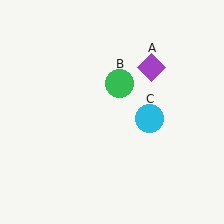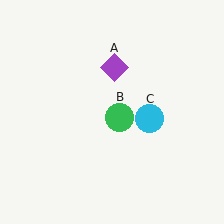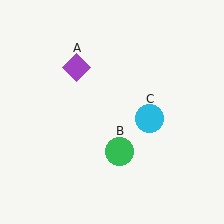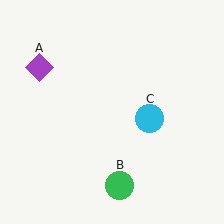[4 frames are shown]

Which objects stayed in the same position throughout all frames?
Cyan circle (object C) remained stationary.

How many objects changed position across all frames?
2 objects changed position: purple diamond (object A), green circle (object B).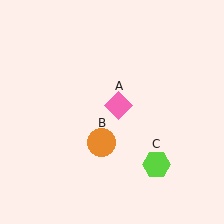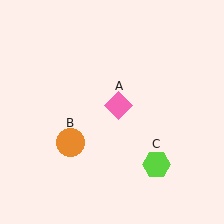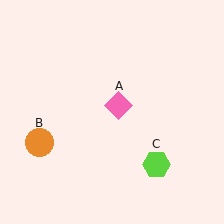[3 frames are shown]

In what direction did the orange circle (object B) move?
The orange circle (object B) moved left.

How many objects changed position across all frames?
1 object changed position: orange circle (object B).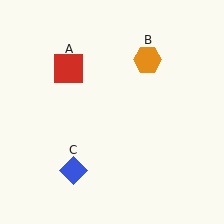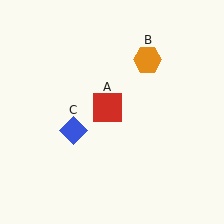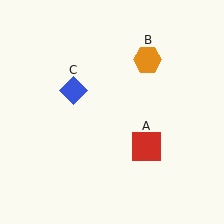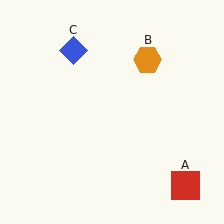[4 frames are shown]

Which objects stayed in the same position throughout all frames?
Orange hexagon (object B) remained stationary.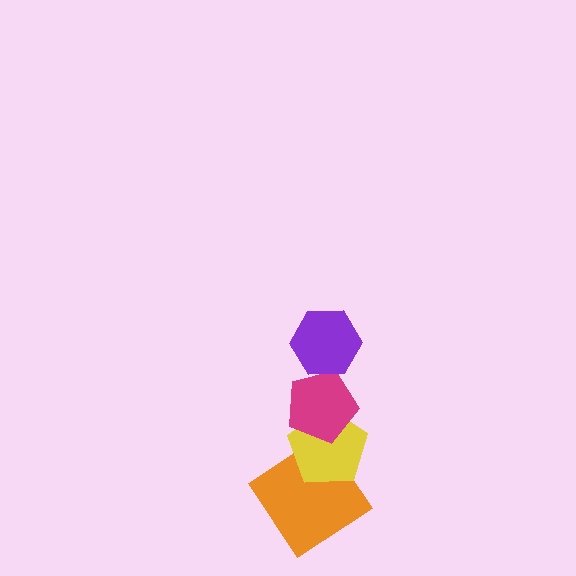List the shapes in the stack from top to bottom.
From top to bottom: the purple hexagon, the magenta pentagon, the yellow pentagon, the orange diamond.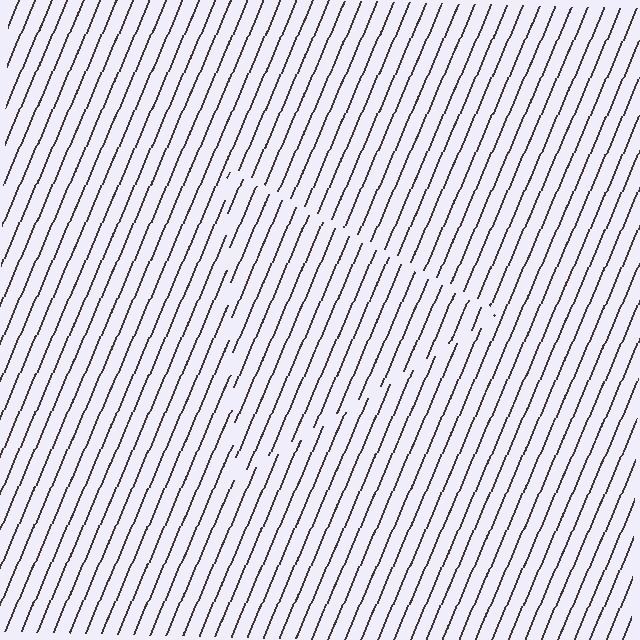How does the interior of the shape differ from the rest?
The interior of the shape contains the same grating, shifted by half a period — the contour is defined by the phase discontinuity where line-ends from the inner and outer gratings abut.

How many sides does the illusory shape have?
3 sides — the line-ends trace a triangle.